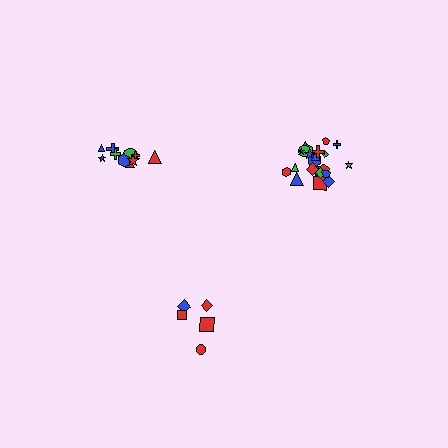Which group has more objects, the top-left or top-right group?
The top-right group.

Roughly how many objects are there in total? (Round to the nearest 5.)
Roughly 40 objects in total.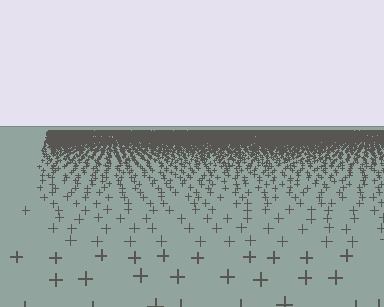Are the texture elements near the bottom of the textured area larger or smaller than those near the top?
Larger. Near the bottom, elements are closer to the viewer and appear at a bigger on-screen size.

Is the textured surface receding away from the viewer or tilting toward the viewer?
The surface is receding away from the viewer. Texture elements get smaller and denser toward the top.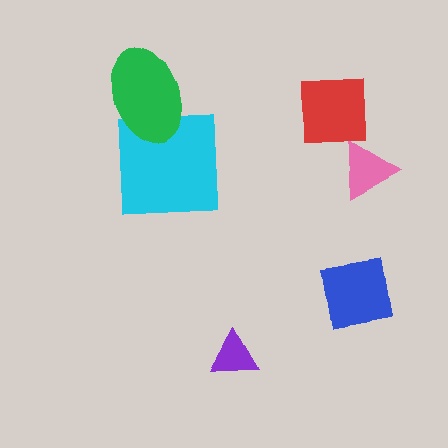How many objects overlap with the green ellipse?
1 object overlaps with the green ellipse.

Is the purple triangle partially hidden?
No, no other shape covers it.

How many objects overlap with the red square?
0 objects overlap with the red square.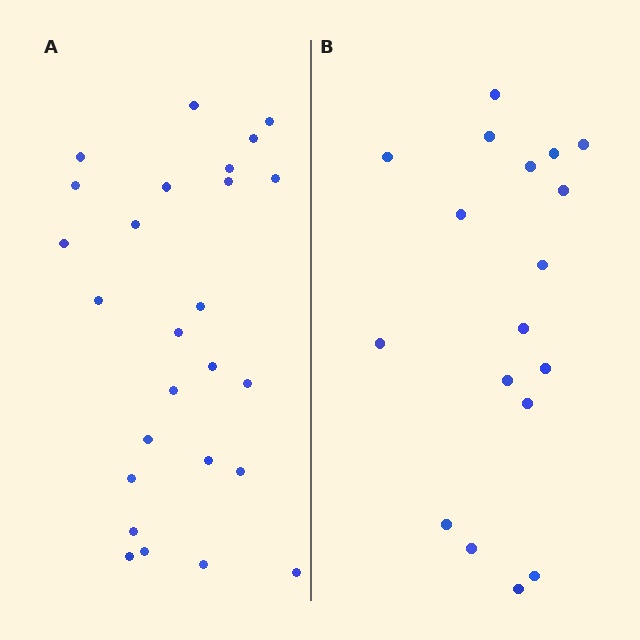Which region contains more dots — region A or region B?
Region A (the left region) has more dots.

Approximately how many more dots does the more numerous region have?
Region A has roughly 8 or so more dots than region B.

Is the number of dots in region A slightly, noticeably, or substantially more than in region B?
Region A has noticeably more, but not dramatically so. The ratio is roughly 1.4 to 1.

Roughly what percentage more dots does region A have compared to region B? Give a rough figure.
About 45% more.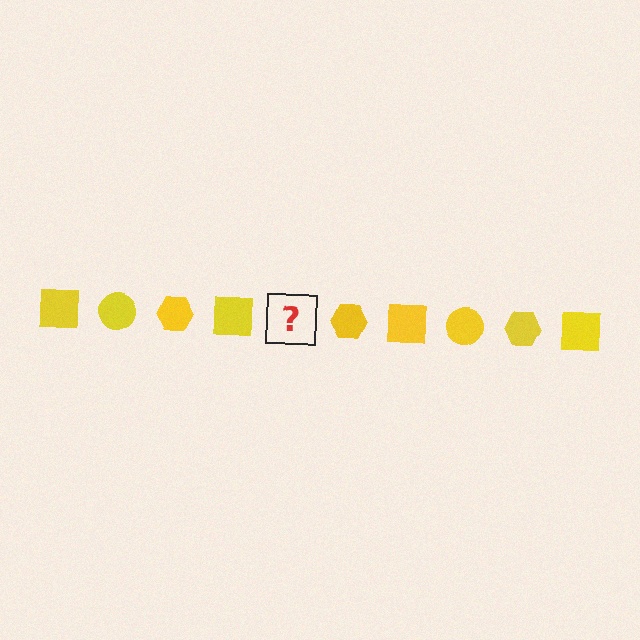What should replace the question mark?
The question mark should be replaced with a yellow circle.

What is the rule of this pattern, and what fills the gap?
The rule is that the pattern cycles through square, circle, hexagon shapes in yellow. The gap should be filled with a yellow circle.